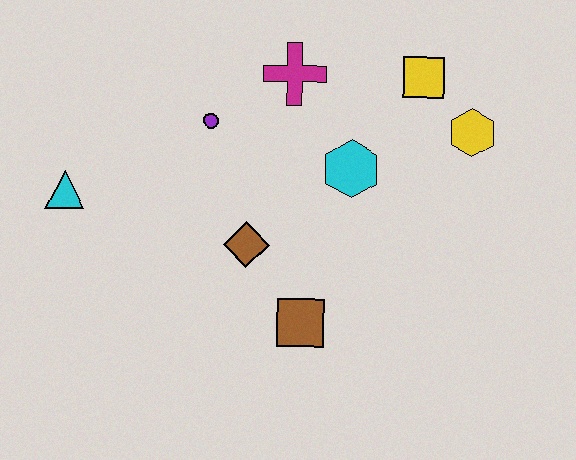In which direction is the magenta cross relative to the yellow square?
The magenta cross is to the left of the yellow square.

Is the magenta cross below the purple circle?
No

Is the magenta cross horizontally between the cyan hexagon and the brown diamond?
Yes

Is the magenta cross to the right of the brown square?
No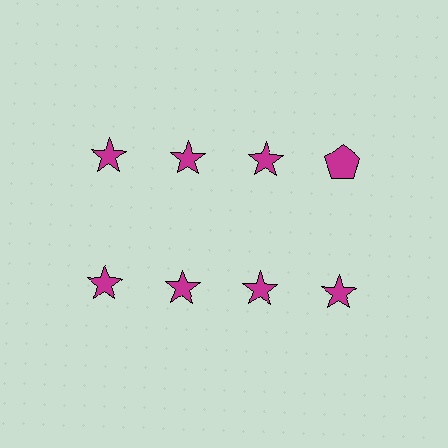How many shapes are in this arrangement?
There are 8 shapes arranged in a grid pattern.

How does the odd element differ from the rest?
It has a different shape: pentagon instead of star.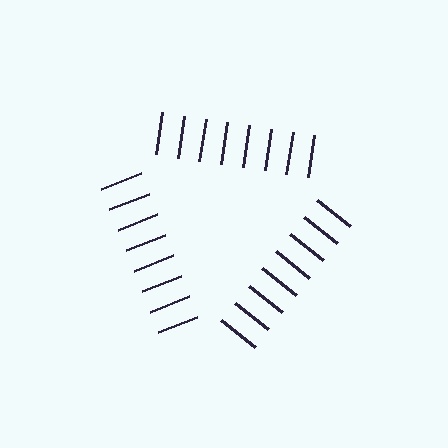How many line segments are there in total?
24 — 8 along each of the 3 edges.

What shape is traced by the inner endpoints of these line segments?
An illusory triangle — the line segments terminate on its edges but no continuous stroke is drawn.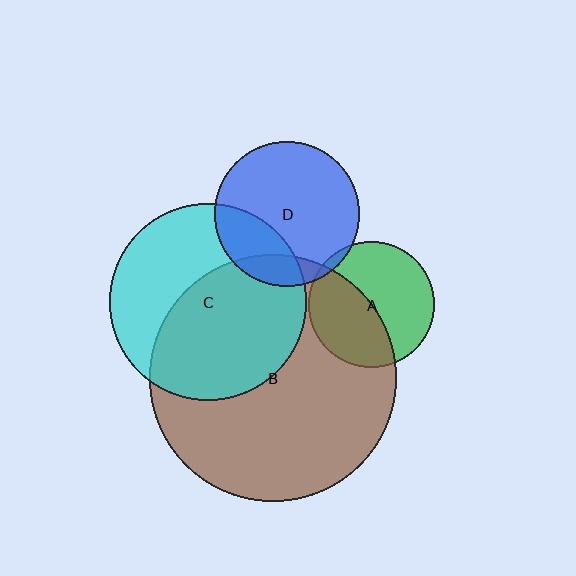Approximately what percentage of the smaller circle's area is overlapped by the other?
Approximately 45%.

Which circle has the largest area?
Circle B (brown).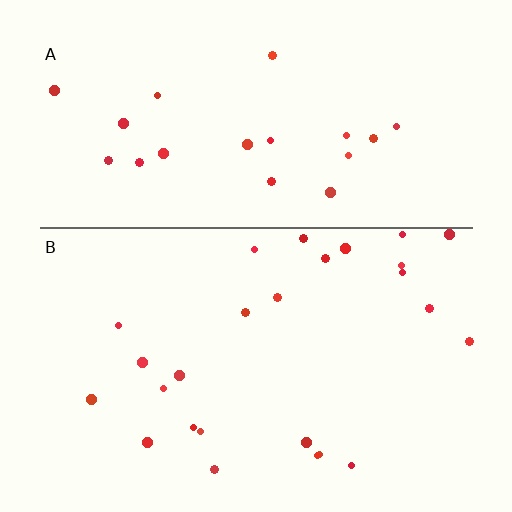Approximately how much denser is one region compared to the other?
Approximately 1.3× — region B over region A.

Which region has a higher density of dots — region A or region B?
B (the bottom).